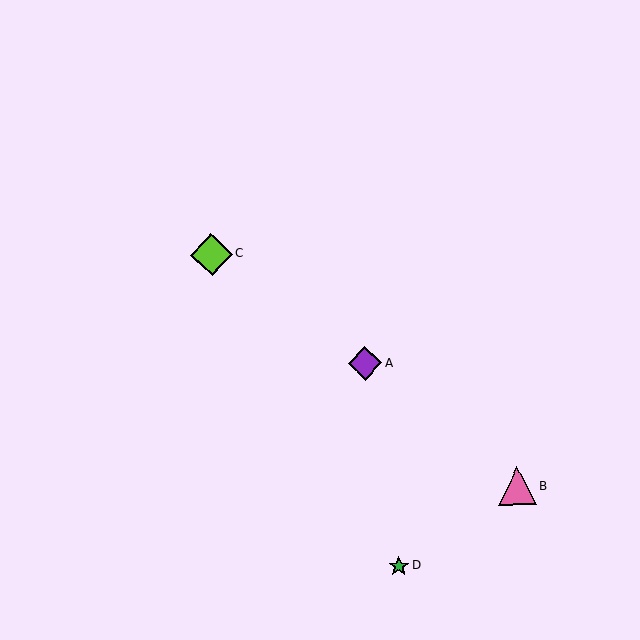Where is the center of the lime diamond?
The center of the lime diamond is at (211, 254).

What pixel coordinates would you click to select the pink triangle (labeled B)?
Click at (517, 486) to select the pink triangle B.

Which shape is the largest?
The lime diamond (labeled C) is the largest.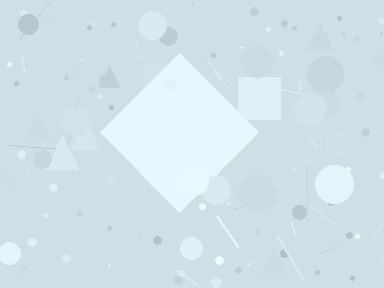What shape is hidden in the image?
A diamond is hidden in the image.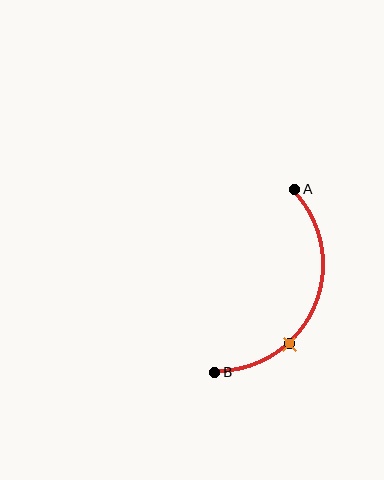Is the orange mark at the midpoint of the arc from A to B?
No. The orange mark lies on the arc but is closer to endpoint B. The arc midpoint would be at the point on the curve equidistant along the arc from both A and B.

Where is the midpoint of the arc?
The arc midpoint is the point on the curve farthest from the straight line joining A and B. It sits to the right of that line.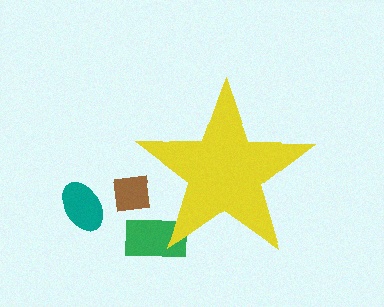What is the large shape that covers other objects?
A yellow star.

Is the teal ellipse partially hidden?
No, the teal ellipse is fully visible.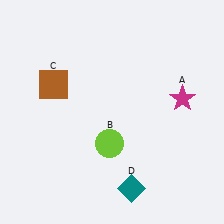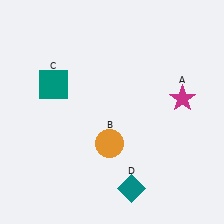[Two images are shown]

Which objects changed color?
B changed from lime to orange. C changed from brown to teal.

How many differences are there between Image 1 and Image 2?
There are 2 differences between the two images.